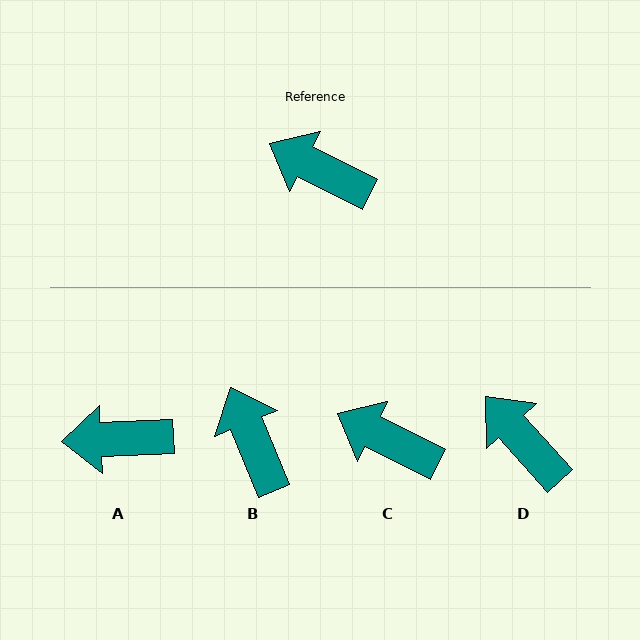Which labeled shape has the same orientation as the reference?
C.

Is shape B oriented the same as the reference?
No, it is off by about 40 degrees.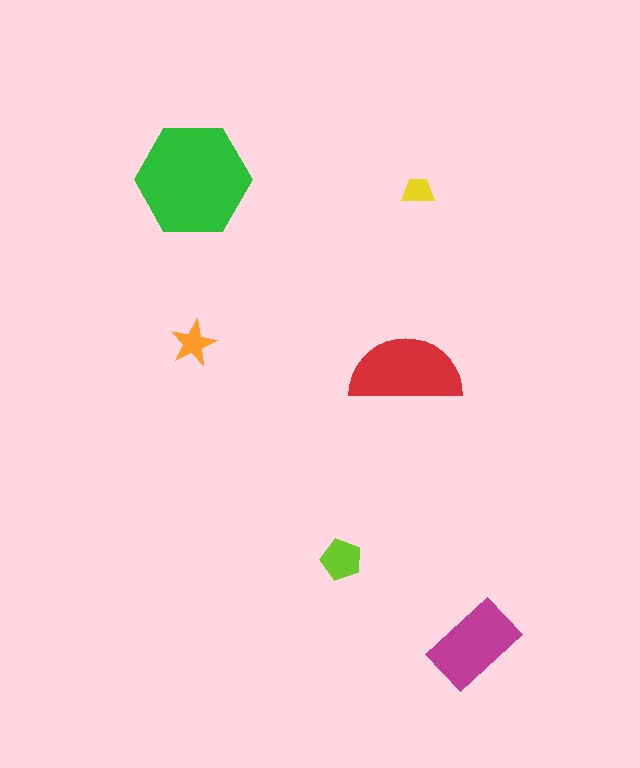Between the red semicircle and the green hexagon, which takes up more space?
The green hexagon.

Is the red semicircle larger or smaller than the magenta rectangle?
Larger.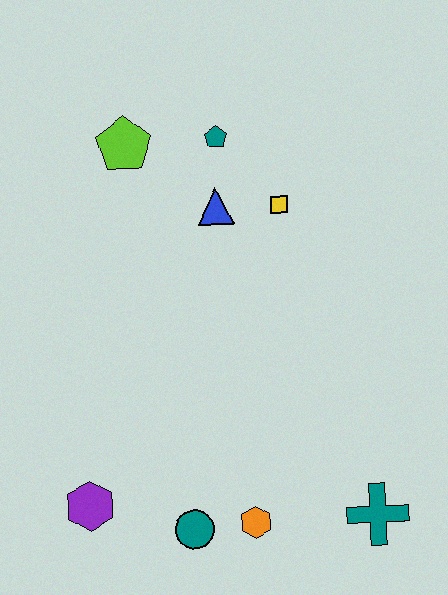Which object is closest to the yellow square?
The blue triangle is closest to the yellow square.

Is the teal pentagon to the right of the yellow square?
No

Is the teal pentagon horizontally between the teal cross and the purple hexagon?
Yes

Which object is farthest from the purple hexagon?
The teal pentagon is farthest from the purple hexagon.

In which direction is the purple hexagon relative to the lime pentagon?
The purple hexagon is below the lime pentagon.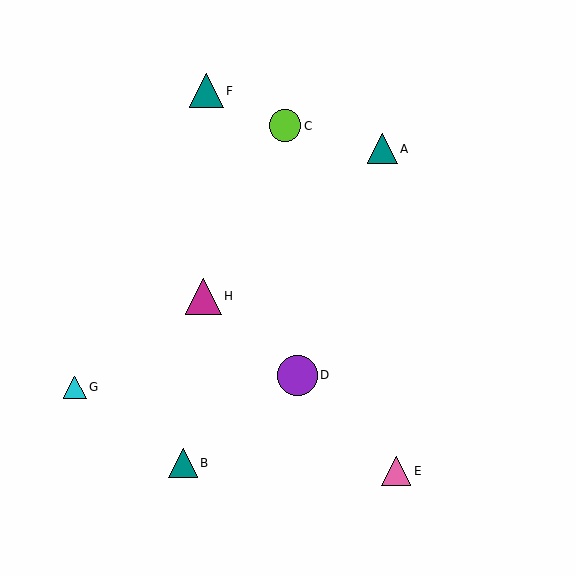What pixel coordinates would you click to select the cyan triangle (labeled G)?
Click at (75, 387) to select the cyan triangle G.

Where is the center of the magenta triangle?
The center of the magenta triangle is at (203, 296).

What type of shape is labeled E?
Shape E is a pink triangle.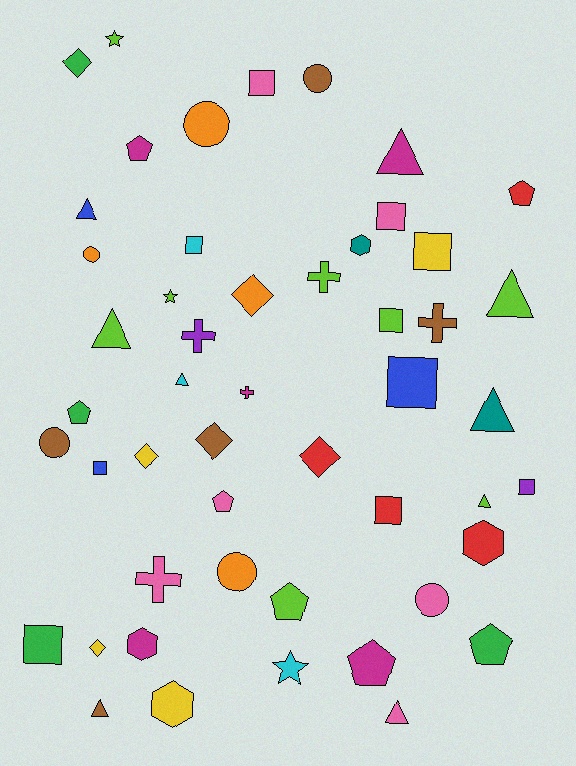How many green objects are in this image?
There are 4 green objects.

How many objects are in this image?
There are 50 objects.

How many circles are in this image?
There are 6 circles.